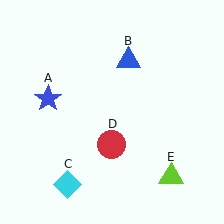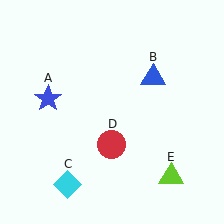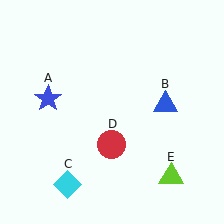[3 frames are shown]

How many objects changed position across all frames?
1 object changed position: blue triangle (object B).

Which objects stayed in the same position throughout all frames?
Blue star (object A) and cyan diamond (object C) and red circle (object D) and lime triangle (object E) remained stationary.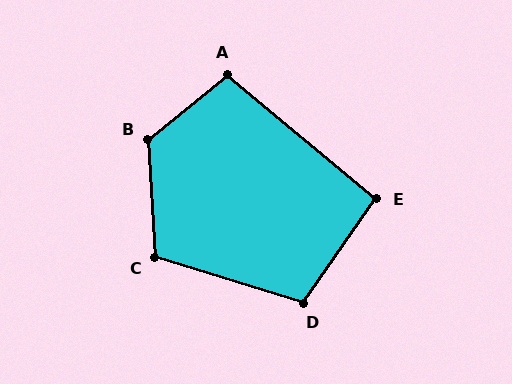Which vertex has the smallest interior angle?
E, at approximately 95 degrees.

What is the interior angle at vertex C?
Approximately 111 degrees (obtuse).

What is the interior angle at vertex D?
Approximately 108 degrees (obtuse).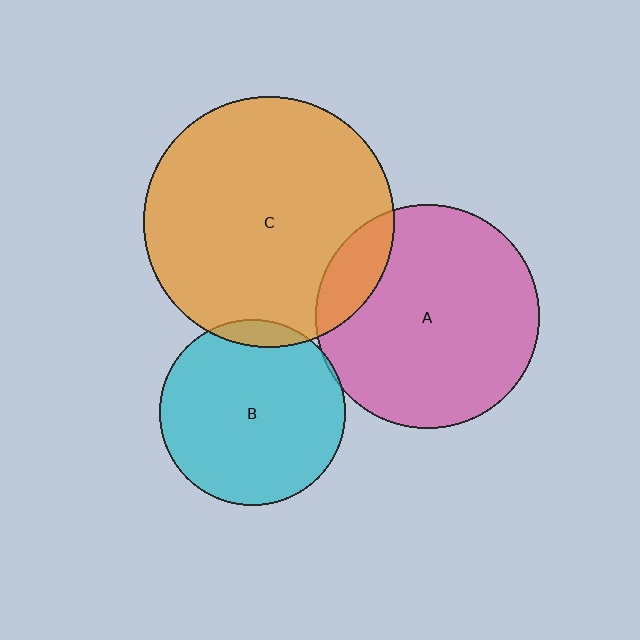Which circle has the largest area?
Circle C (orange).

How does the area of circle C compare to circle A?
Approximately 1.3 times.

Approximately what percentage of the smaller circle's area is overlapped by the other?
Approximately 5%.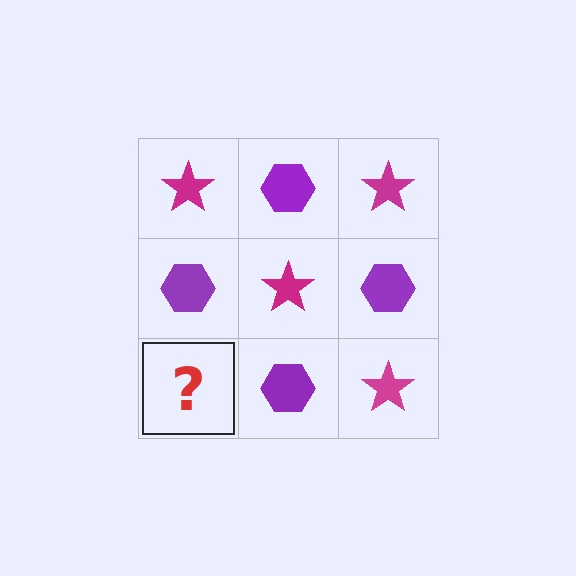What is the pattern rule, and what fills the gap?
The rule is that it alternates magenta star and purple hexagon in a checkerboard pattern. The gap should be filled with a magenta star.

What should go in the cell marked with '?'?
The missing cell should contain a magenta star.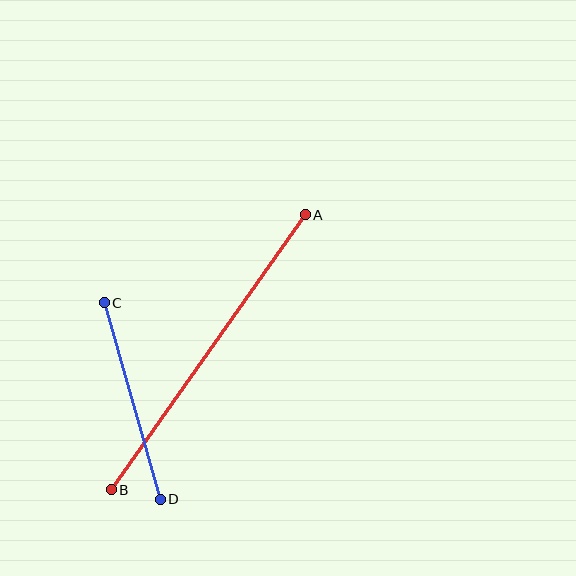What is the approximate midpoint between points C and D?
The midpoint is at approximately (132, 401) pixels.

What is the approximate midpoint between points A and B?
The midpoint is at approximately (208, 352) pixels.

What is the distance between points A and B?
The distance is approximately 336 pixels.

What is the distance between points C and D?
The distance is approximately 204 pixels.